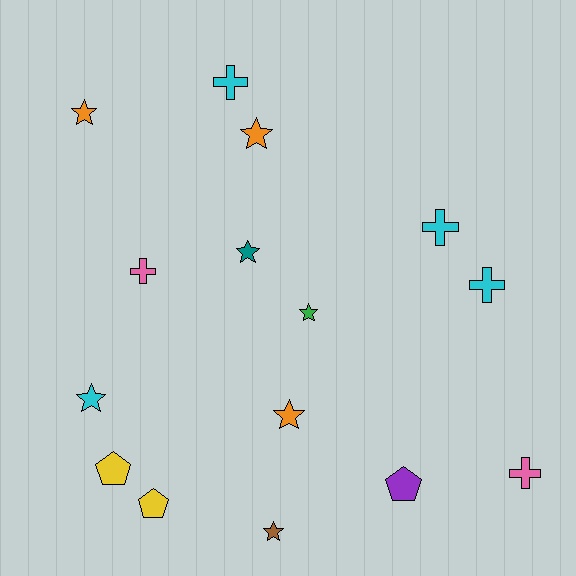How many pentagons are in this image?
There are 3 pentagons.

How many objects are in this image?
There are 15 objects.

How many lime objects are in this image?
There are no lime objects.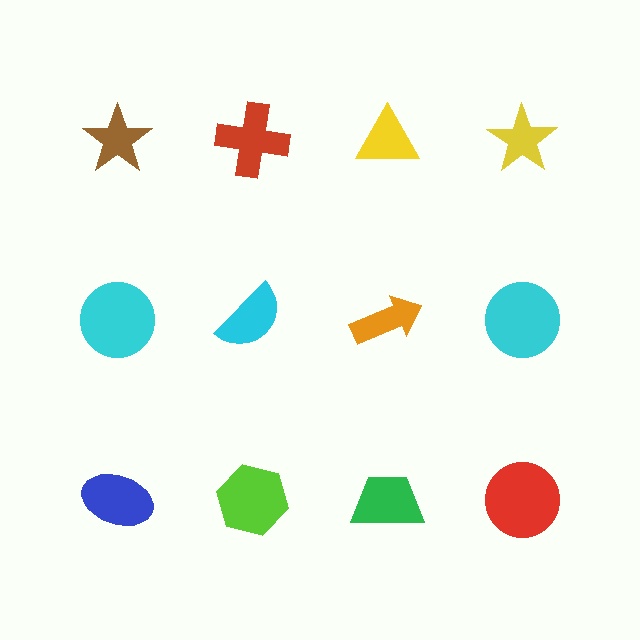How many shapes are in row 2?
4 shapes.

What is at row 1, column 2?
A red cross.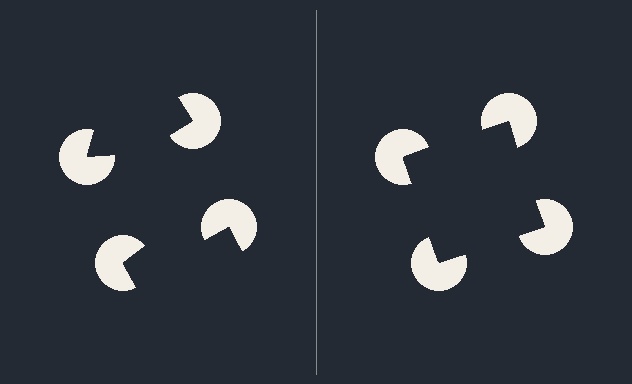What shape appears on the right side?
An illusory square.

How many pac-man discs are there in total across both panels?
8 — 4 on each side.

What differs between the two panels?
The pac-man discs are positioned identically on both sides; only the wedge orientations differ. On the right they align to a square; on the left they are misaligned.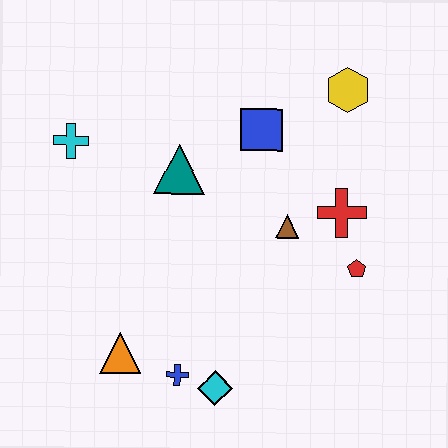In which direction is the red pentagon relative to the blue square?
The red pentagon is below the blue square.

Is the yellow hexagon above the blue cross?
Yes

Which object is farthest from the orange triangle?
The yellow hexagon is farthest from the orange triangle.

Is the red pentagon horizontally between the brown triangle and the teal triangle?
No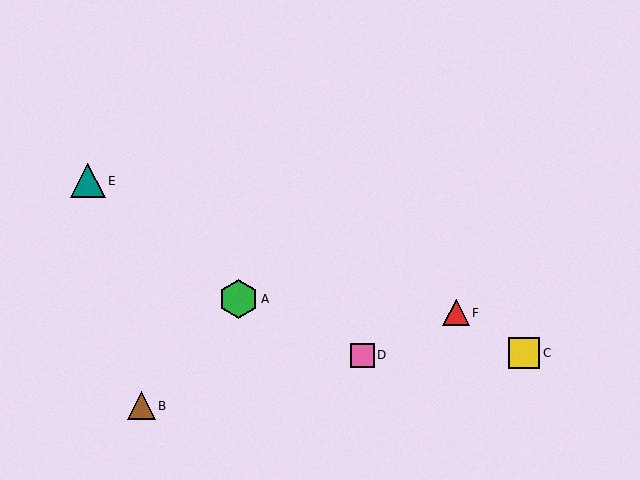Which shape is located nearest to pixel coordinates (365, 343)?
The pink square (labeled D) at (363, 355) is nearest to that location.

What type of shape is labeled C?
Shape C is a yellow square.